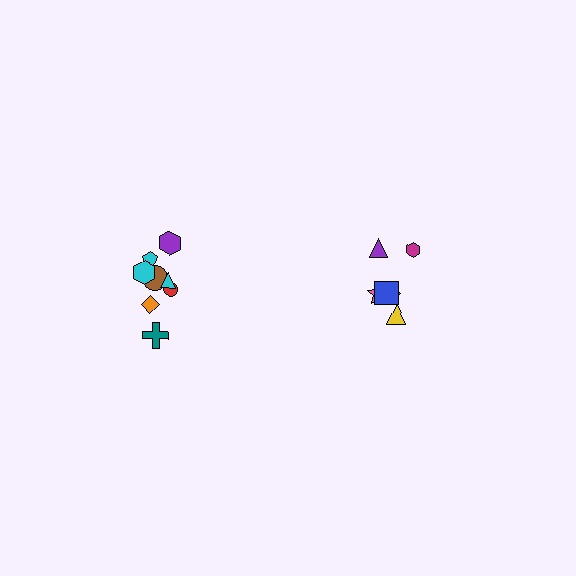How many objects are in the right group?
There are 6 objects.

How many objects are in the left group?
There are 8 objects.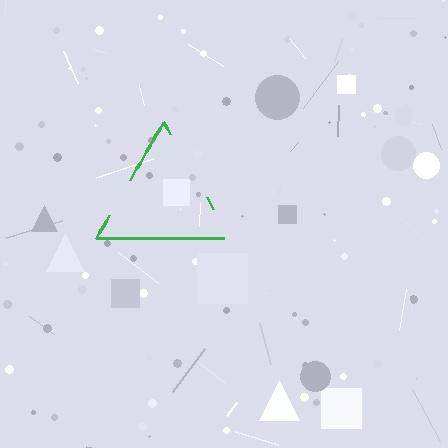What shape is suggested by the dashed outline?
The dashed outline suggests a triangle.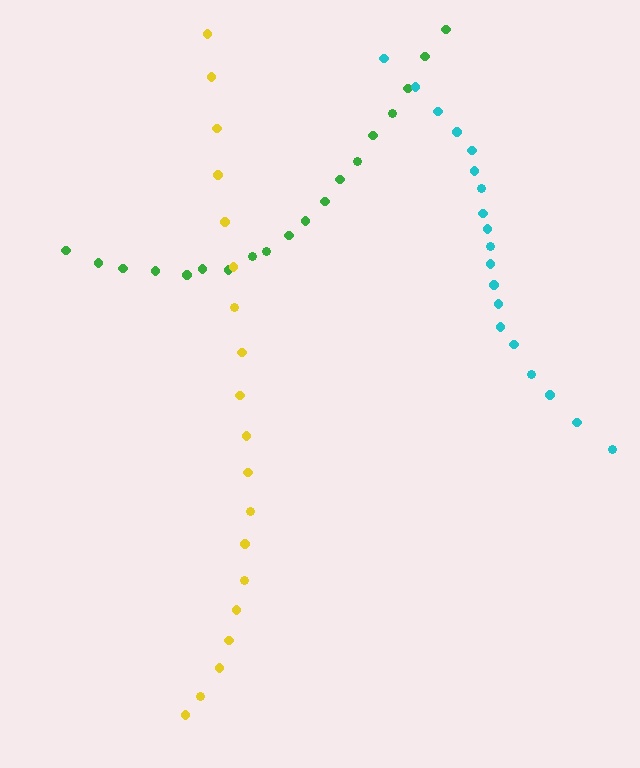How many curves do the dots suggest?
There are 3 distinct paths.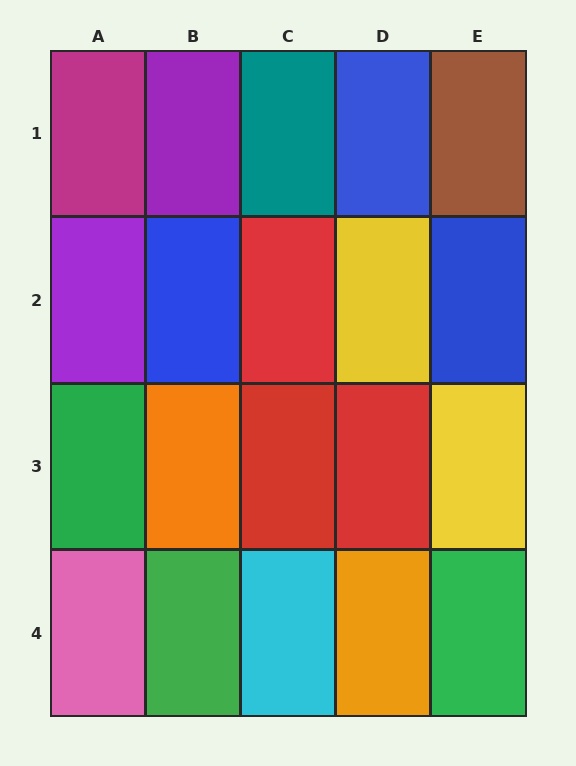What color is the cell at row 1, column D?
Blue.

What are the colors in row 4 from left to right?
Pink, green, cyan, orange, green.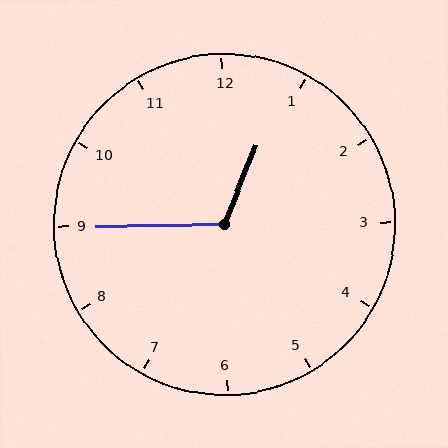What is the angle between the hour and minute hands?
Approximately 112 degrees.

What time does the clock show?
12:45.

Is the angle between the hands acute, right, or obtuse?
It is obtuse.